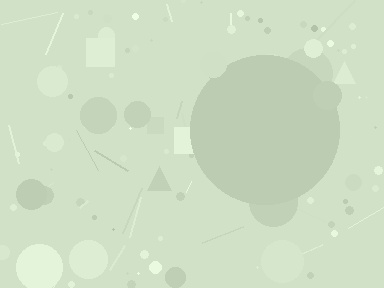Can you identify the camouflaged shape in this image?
The camouflaged shape is a circle.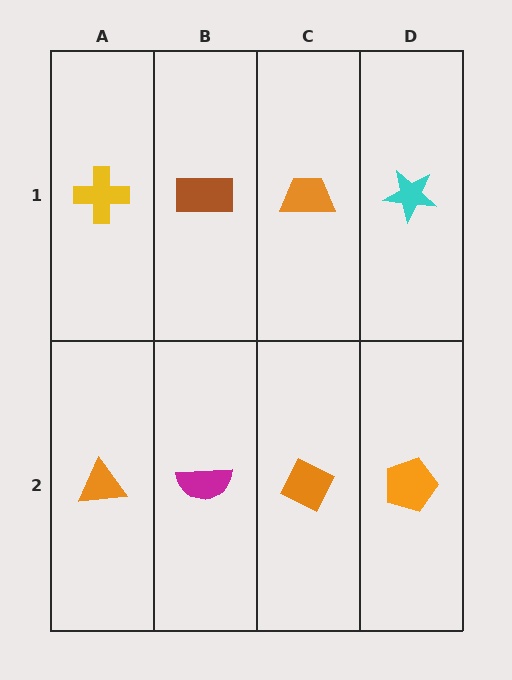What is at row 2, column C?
An orange diamond.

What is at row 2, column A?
An orange triangle.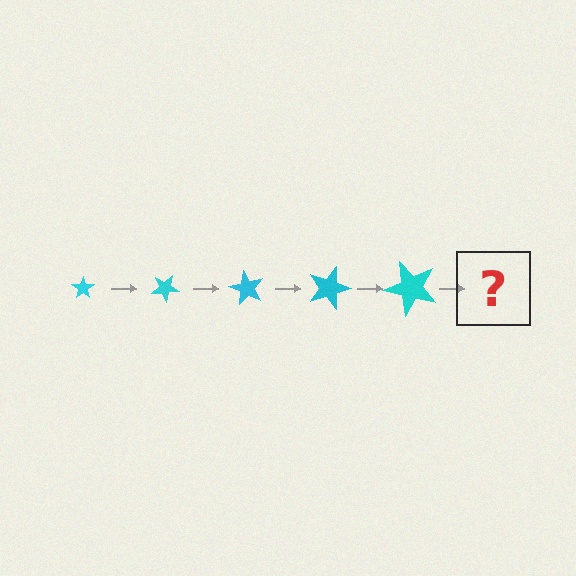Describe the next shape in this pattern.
It should be a star, larger than the previous one and rotated 150 degrees from the start.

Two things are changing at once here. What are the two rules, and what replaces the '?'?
The two rules are that the star grows larger each step and it rotates 30 degrees each step. The '?' should be a star, larger than the previous one and rotated 150 degrees from the start.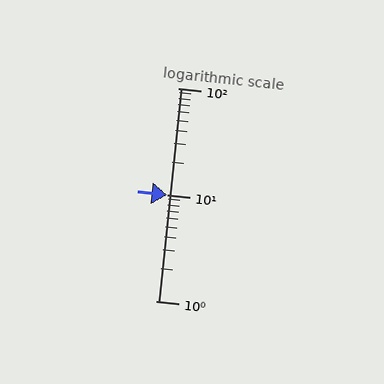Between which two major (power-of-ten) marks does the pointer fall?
The pointer is between 10 and 100.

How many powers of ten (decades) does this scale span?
The scale spans 2 decades, from 1 to 100.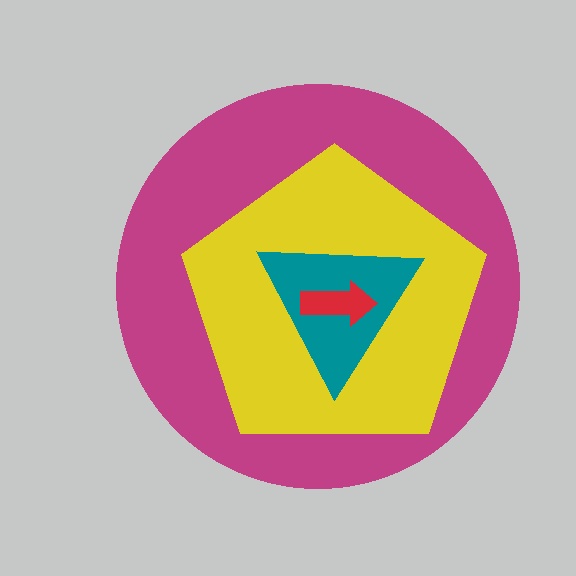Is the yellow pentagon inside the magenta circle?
Yes.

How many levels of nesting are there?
4.